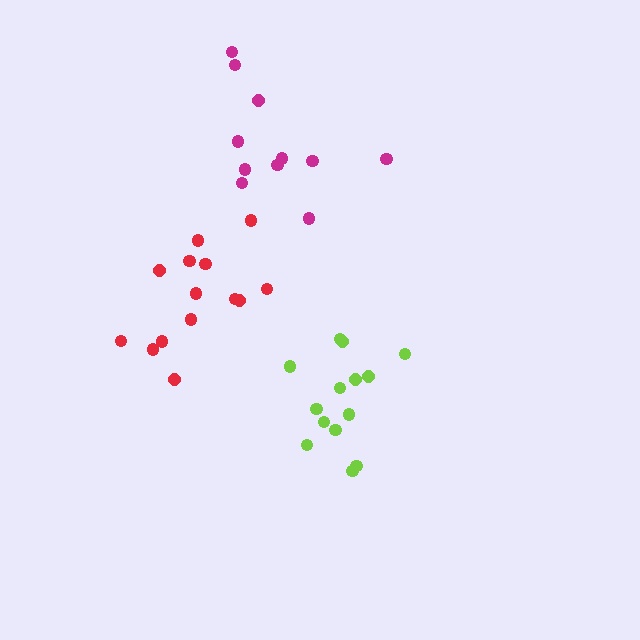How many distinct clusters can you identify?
There are 3 distinct clusters.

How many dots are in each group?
Group 1: 11 dots, Group 2: 14 dots, Group 3: 14 dots (39 total).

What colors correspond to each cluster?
The clusters are colored: magenta, lime, red.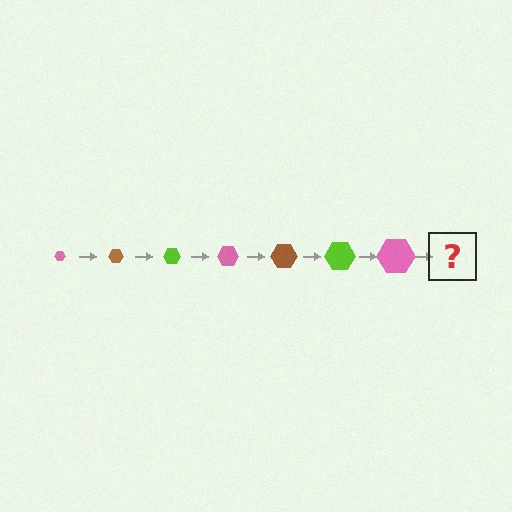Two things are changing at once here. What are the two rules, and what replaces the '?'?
The two rules are that the hexagon grows larger each step and the color cycles through pink, brown, and lime. The '?' should be a brown hexagon, larger than the previous one.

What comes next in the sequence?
The next element should be a brown hexagon, larger than the previous one.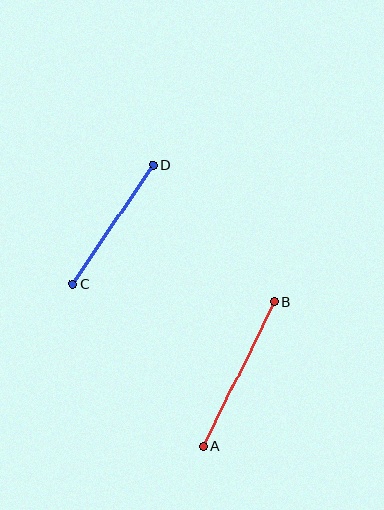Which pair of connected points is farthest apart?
Points A and B are farthest apart.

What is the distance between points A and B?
The distance is approximately 161 pixels.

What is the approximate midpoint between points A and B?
The midpoint is at approximately (239, 374) pixels.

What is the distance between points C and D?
The distance is approximately 144 pixels.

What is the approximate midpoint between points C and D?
The midpoint is at approximately (113, 224) pixels.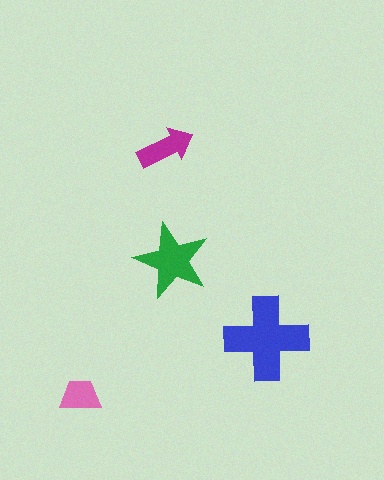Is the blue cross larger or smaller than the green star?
Larger.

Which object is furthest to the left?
The pink trapezoid is leftmost.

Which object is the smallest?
The pink trapezoid.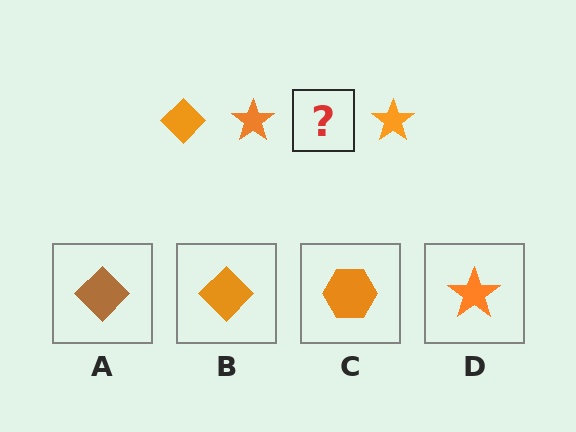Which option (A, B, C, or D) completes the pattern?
B.